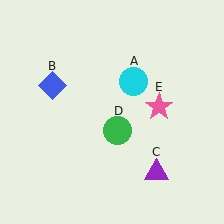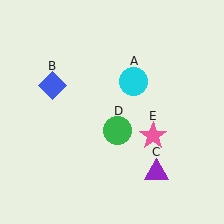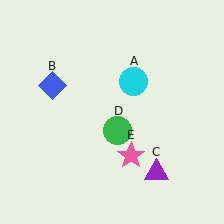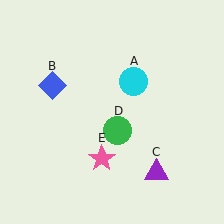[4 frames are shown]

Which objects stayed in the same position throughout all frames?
Cyan circle (object A) and blue diamond (object B) and purple triangle (object C) and green circle (object D) remained stationary.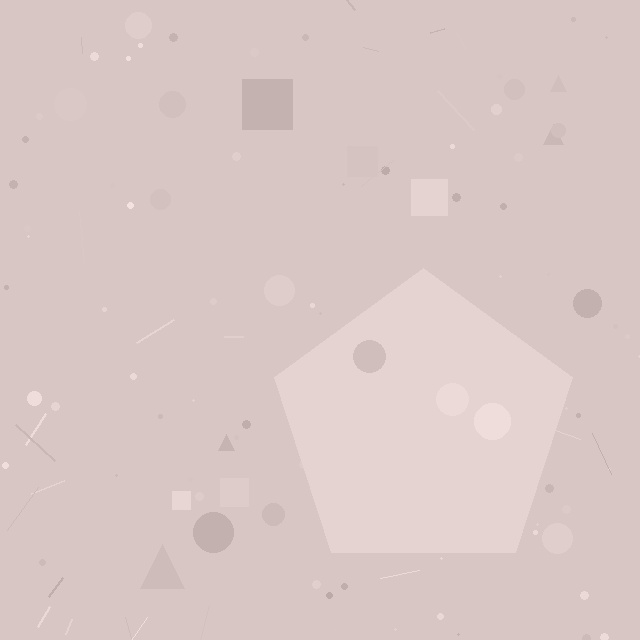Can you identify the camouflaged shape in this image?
The camouflaged shape is a pentagon.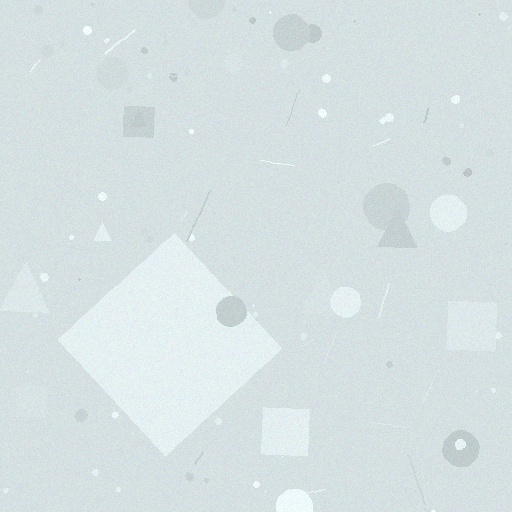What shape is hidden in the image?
A diamond is hidden in the image.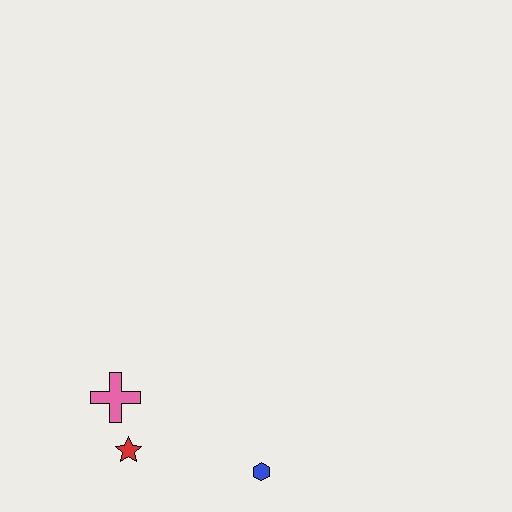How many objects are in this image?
There are 3 objects.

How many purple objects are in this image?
There are no purple objects.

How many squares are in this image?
There are no squares.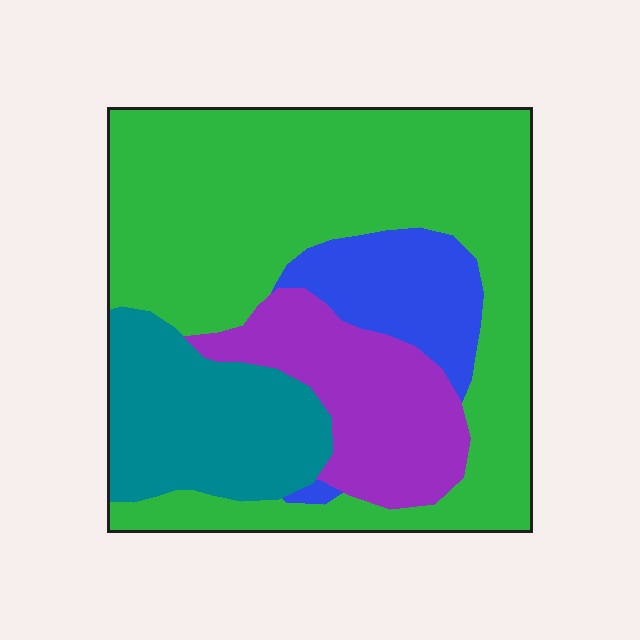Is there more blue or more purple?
Purple.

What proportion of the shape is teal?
Teal takes up about one sixth (1/6) of the shape.